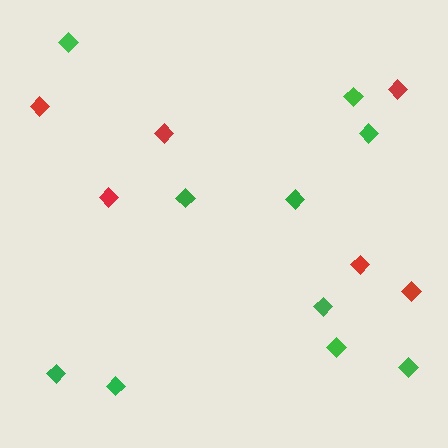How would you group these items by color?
There are 2 groups: one group of green diamonds (10) and one group of red diamonds (6).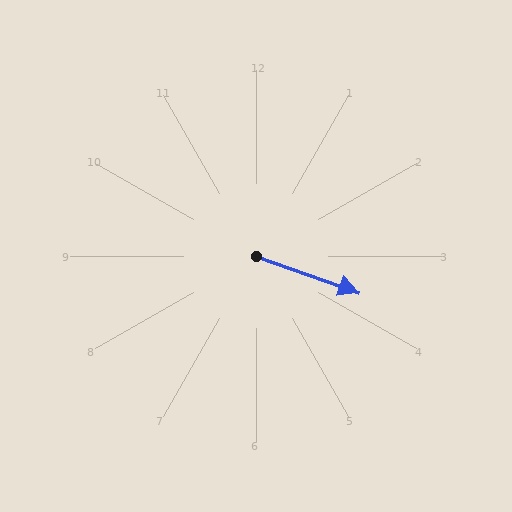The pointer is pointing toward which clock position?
Roughly 4 o'clock.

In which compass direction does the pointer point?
East.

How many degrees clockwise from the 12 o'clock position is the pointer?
Approximately 109 degrees.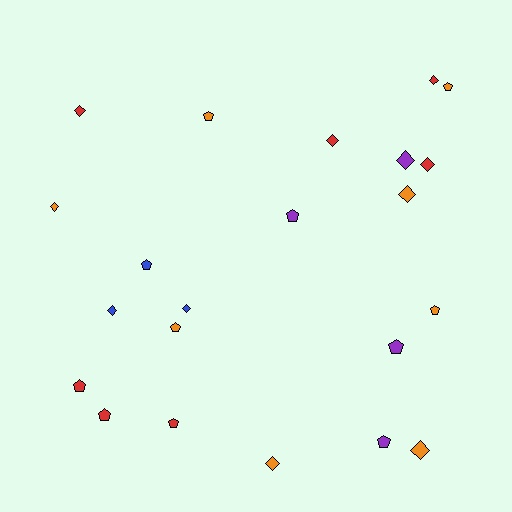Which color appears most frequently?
Orange, with 8 objects.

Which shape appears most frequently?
Pentagon, with 11 objects.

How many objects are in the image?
There are 22 objects.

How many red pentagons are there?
There are 3 red pentagons.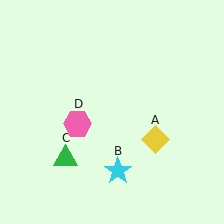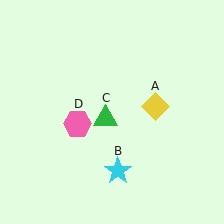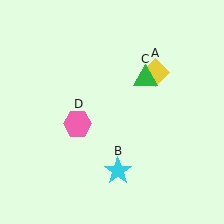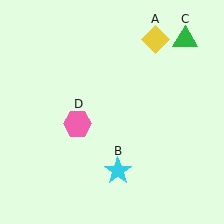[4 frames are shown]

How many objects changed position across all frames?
2 objects changed position: yellow diamond (object A), green triangle (object C).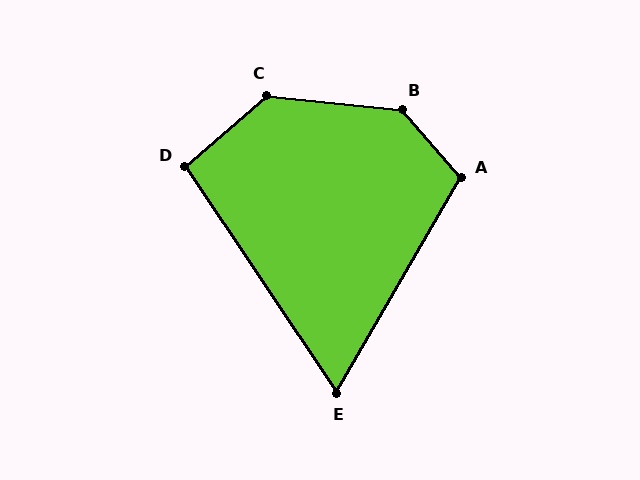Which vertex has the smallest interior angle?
E, at approximately 64 degrees.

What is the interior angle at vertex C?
Approximately 133 degrees (obtuse).